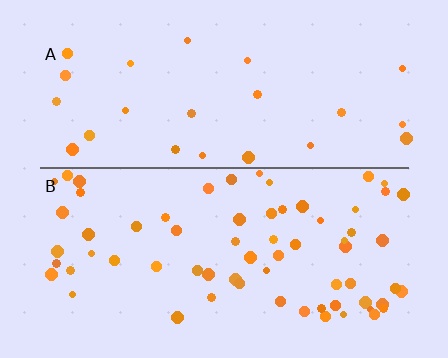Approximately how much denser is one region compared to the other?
Approximately 2.8× — region B over region A.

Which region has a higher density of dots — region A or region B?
B (the bottom).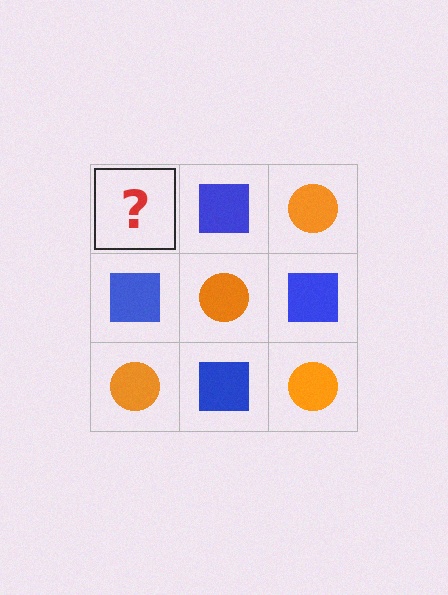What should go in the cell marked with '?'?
The missing cell should contain an orange circle.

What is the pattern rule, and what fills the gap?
The rule is that it alternates orange circle and blue square in a checkerboard pattern. The gap should be filled with an orange circle.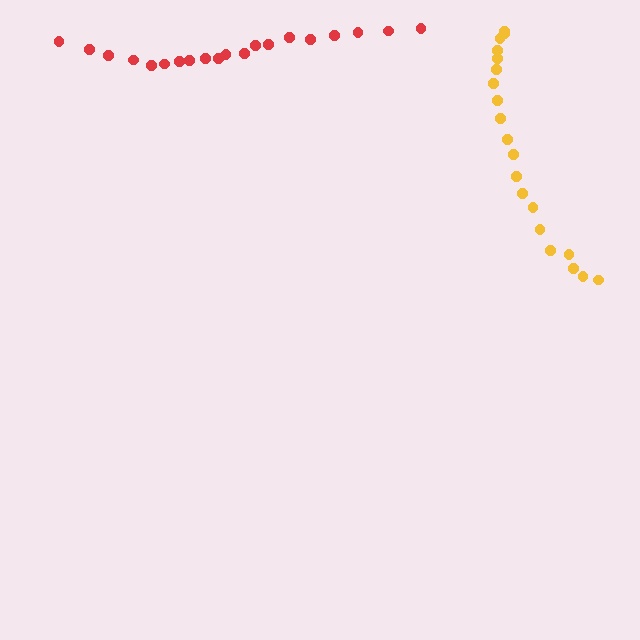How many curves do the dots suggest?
There are 2 distinct paths.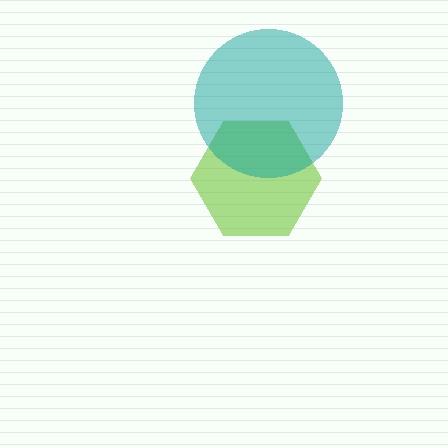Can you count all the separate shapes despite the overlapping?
Yes, there are 2 separate shapes.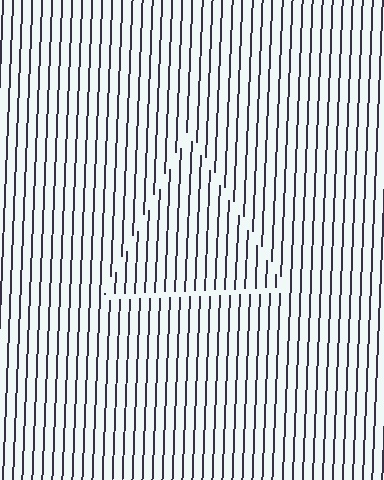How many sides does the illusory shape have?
3 sides — the line-ends trace a triangle.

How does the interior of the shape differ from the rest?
The interior of the shape contains the same grating, shifted by half a period — the contour is defined by the phase discontinuity where line-ends from the inner and outer gratings abut.